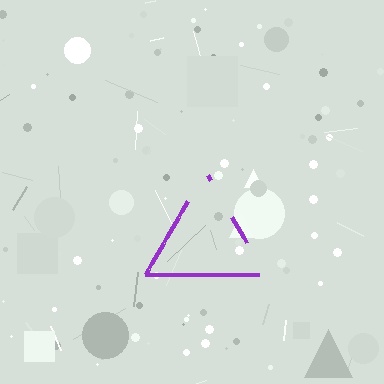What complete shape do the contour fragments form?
The contour fragments form a triangle.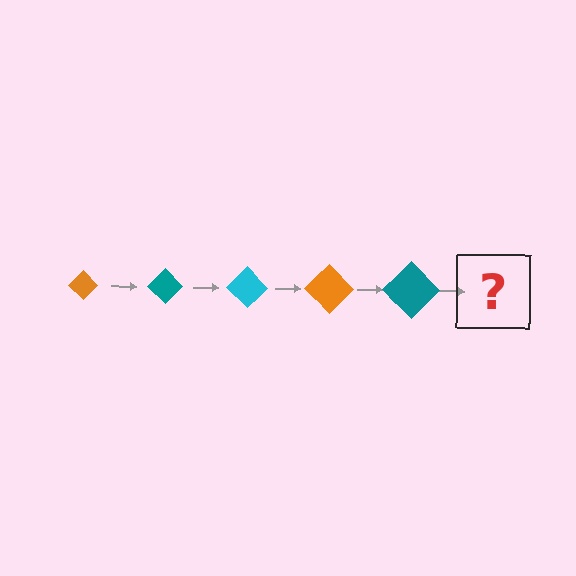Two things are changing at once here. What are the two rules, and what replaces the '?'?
The two rules are that the diamond grows larger each step and the color cycles through orange, teal, and cyan. The '?' should be a cyan diamond, larger than the previous one.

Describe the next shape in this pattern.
It should be a cyan diamond, larger than the previous one.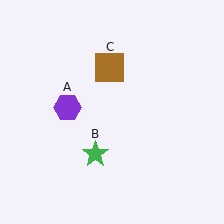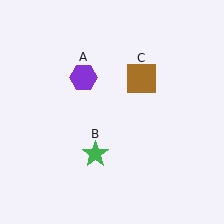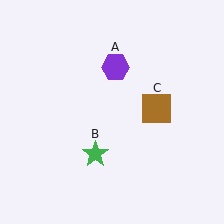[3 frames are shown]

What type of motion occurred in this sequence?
The purple hexagon (object A), brown square (object C) rotated clockwise around the center of the scene.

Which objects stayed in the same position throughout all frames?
Green star (object B) remained stationary.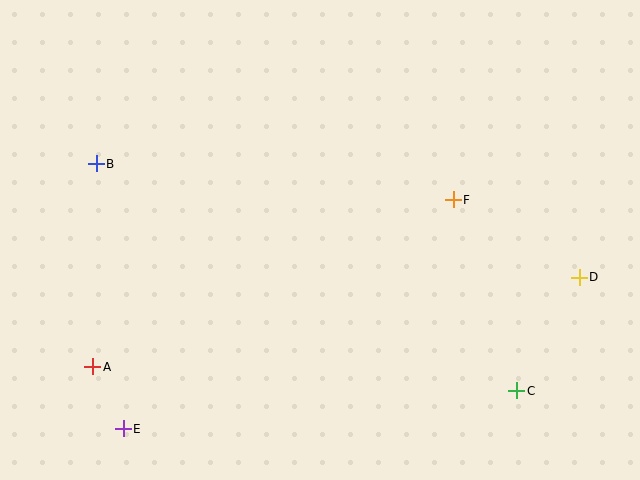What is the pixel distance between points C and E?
The distance between C and E is 396 pixels.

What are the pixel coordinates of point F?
Point F is at (453, 200).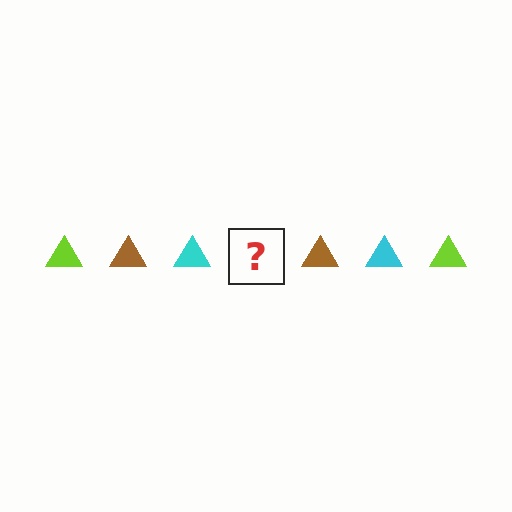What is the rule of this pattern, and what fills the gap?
The rule is that the pattern cycles through lime, brown, cyan triangles. The gap should be filled with a lime triangle.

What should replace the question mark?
The question mark should be replaced with a lime triangle.